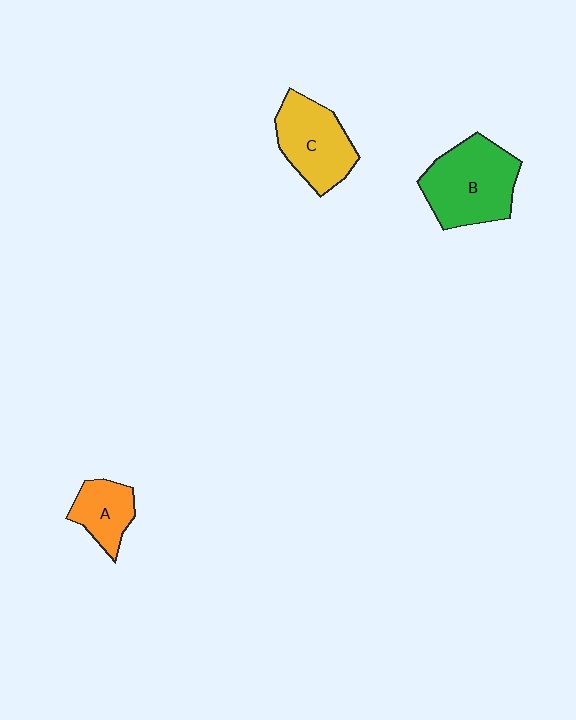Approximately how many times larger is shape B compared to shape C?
Approximately 1.2 times.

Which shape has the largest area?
Shape B (green).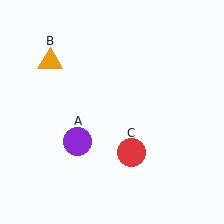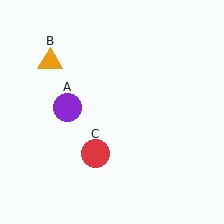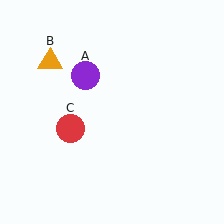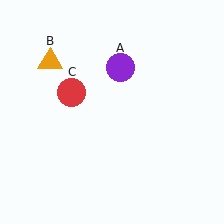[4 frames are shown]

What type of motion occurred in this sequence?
The purple circle (object A), red circle (object C) rotated clockwise around the center of the scene.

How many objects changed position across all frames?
2 objects changed position: purple circle (object A), red circle (object C).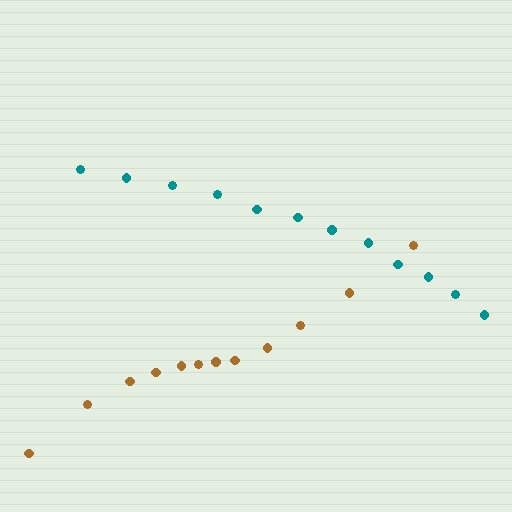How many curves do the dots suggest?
There are 2 distinct paths.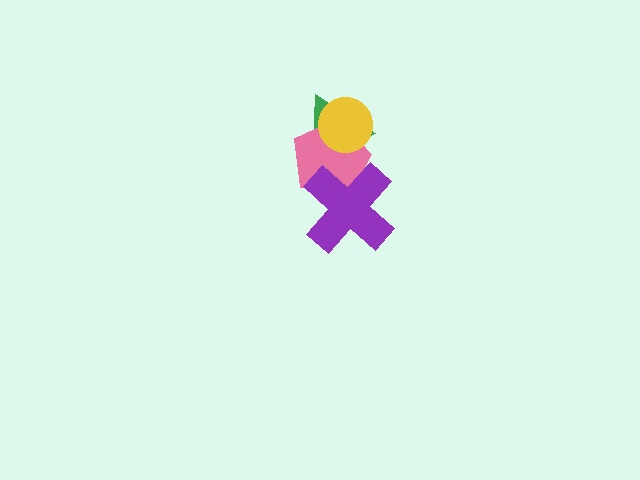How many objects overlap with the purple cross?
2 objects overlap with the purple cross.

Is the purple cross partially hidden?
No, no other shape covers it.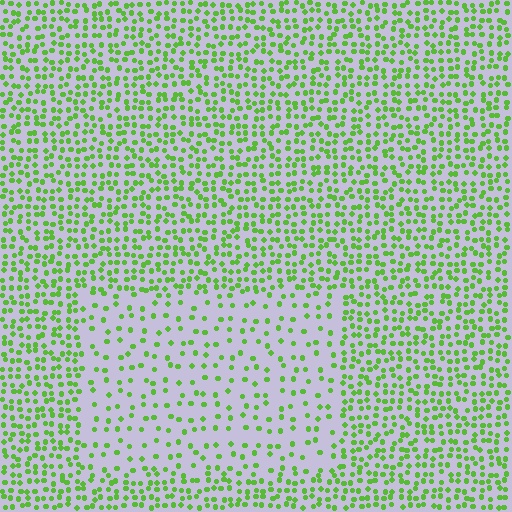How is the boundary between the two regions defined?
The boundary is defined by a change in element density (approximately 2.4x ratio). All elements are the same color, size, and shape.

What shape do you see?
I see a rectangle.